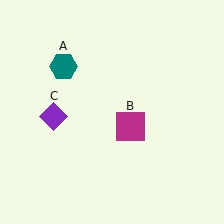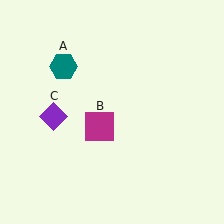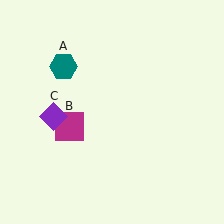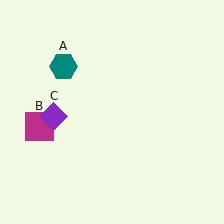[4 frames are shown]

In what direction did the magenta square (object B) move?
The magenta square (object B) moved left.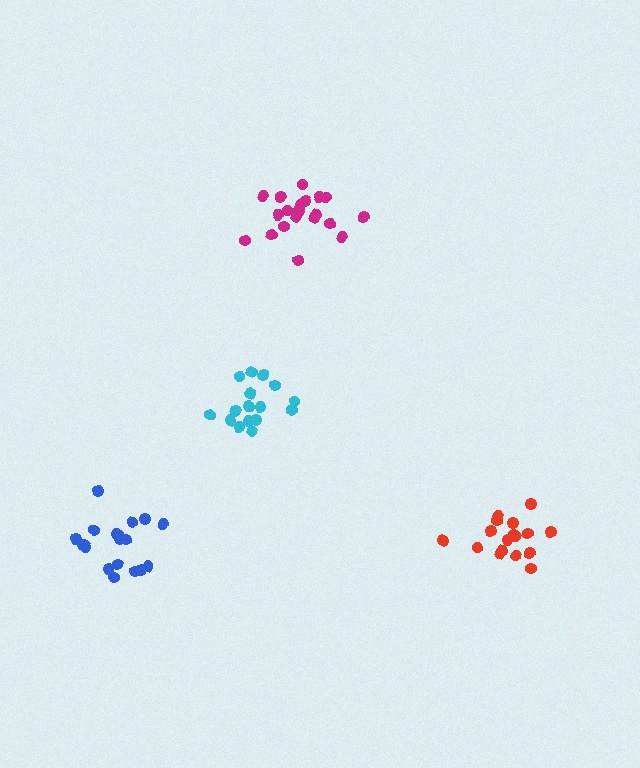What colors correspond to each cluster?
The clusters are colored: blue, red, cyan, magenta.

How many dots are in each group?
Group 1: 18 dots, Group 2: 17 dots, Group 3: 16 dots, Group 4: 20 dots (71 total).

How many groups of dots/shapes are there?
There are 4 groups.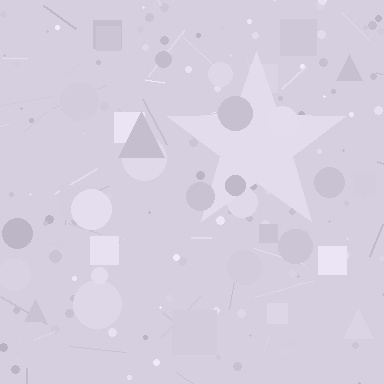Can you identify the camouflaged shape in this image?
The camouflaged shape is a star.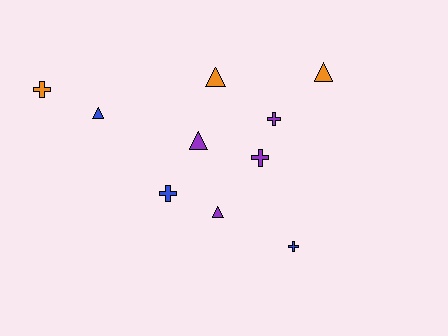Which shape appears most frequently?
Cross, with 5 objects.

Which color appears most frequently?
Purple, with 4 objects.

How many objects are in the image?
There are 10 objects.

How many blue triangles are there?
There is 1 blue triangle.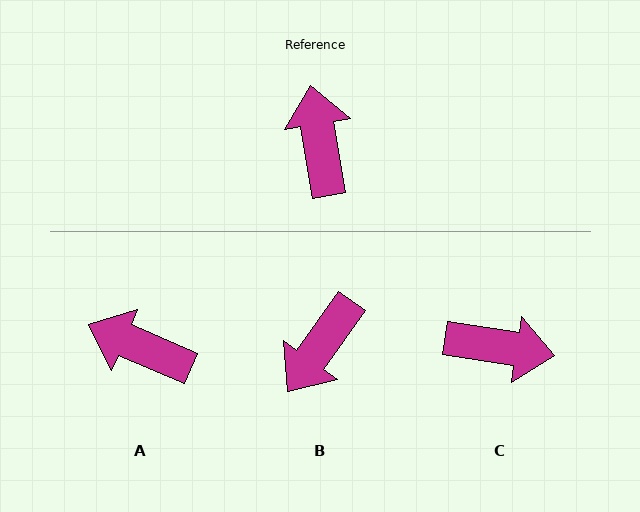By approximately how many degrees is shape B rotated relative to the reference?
Approximately 135 degrees counter-clockwise.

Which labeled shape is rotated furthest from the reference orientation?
B, about 135 degrees away.